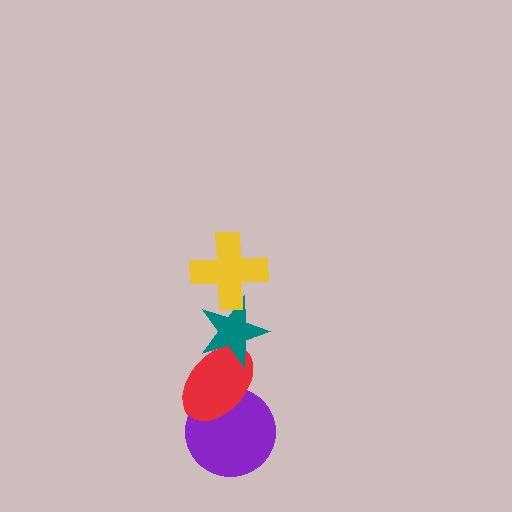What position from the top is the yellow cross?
The yellow cross is 1st from the top.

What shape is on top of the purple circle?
The red ellipse is on top of the purple circle.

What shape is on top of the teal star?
The yellow cross is on top of the teal star.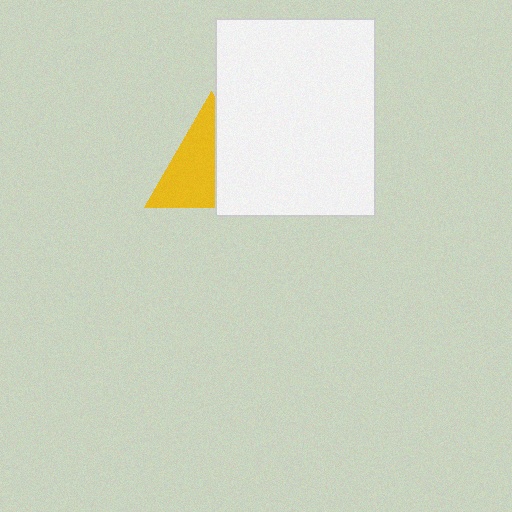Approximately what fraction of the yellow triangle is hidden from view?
Roughly 44% of the yellow triangle is hidden behind the white rectangle.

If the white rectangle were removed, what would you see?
You would see the complete yellow triangle.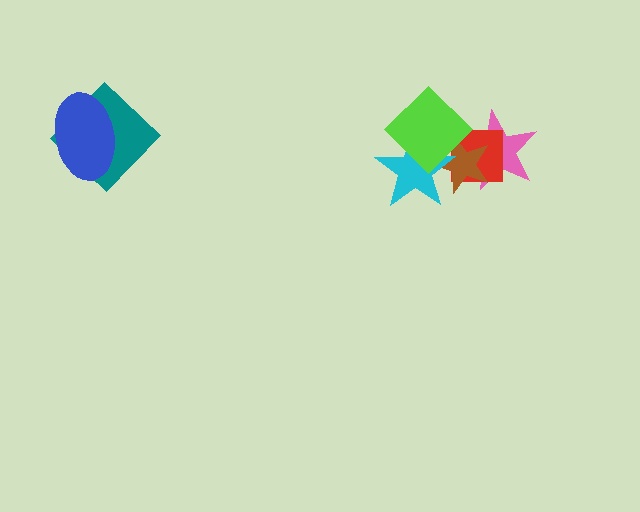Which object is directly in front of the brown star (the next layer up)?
The cyan star is directly in front of the brown star.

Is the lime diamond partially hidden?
No, no other shape covers it.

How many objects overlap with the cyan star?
2 objects overlap with the cyan star.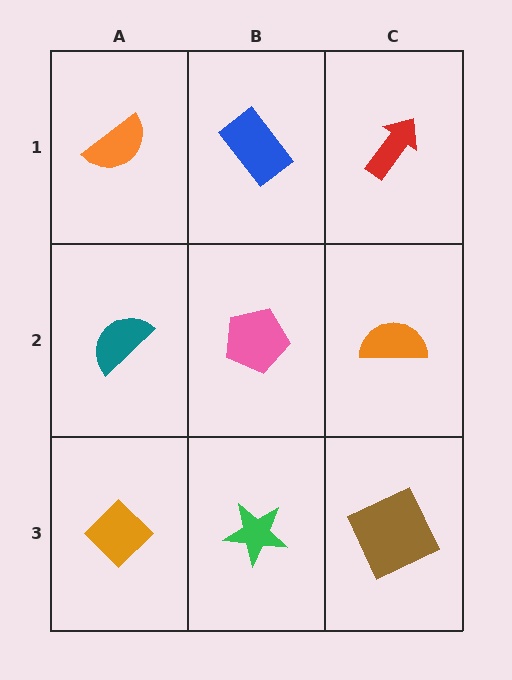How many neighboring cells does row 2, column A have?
3.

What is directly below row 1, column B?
A pink pentagon.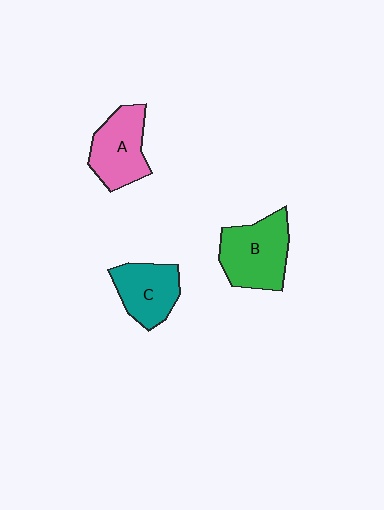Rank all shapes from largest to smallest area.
From largest to smallest: B (green), A (pink), C (teal).